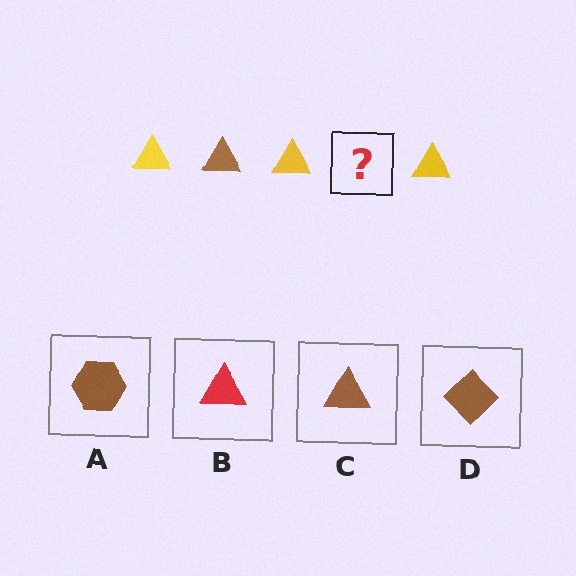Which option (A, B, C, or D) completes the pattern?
C.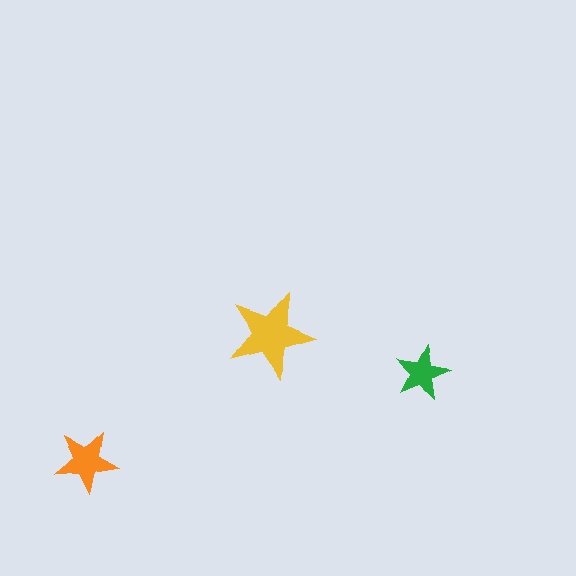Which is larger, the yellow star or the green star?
The yellow one.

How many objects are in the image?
There are 3 objects in the image.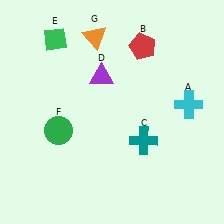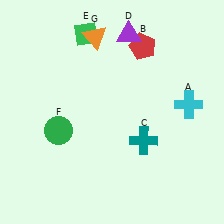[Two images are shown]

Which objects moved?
The objects that moved are: the purple triangle (D), the green diamond (E).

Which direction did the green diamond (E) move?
The green diamond (E) moved right.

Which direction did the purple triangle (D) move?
The purple triangle (D) moved up.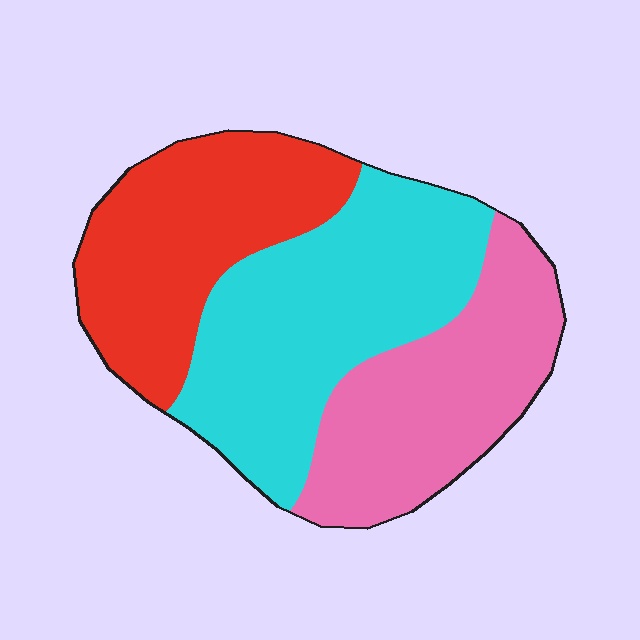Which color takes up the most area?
Cyan, at roughly 40%.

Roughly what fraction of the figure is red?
Red covers around 30% of the figure.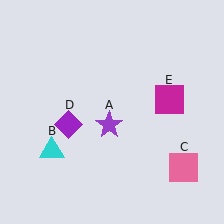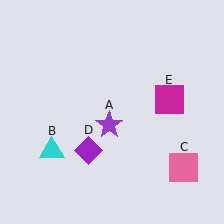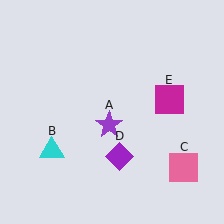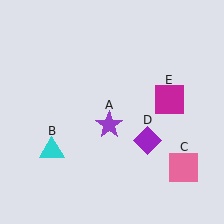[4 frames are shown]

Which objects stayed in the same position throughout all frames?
Purple star (object A) and cyan triangle (object B) and pink square (object C) and magenta square (object E) remained stationary.